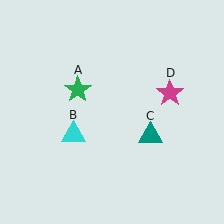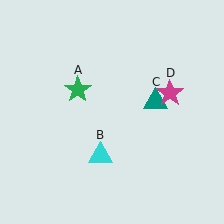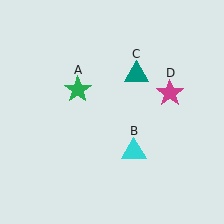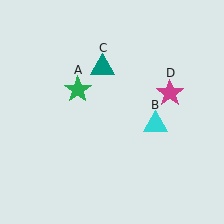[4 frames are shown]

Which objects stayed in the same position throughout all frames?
Green star (object A) and magenta star (object D) remained stationary.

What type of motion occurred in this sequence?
The cyan triangle (object B), teal triangle (object C) rotated counterclockwise around the center of the scene.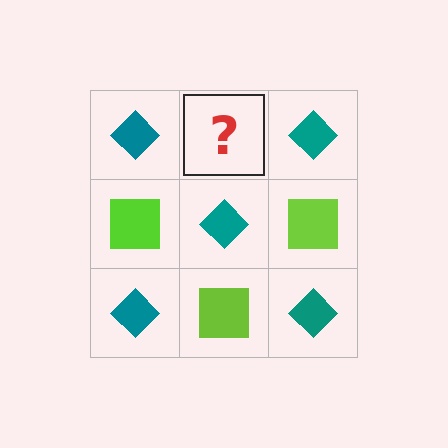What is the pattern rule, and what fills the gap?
The rule is that it alternates teal diamond and lime square in a checkerboard pattern. The gap should be filled with a lime square.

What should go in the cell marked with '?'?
The missing cell should contain a lime square.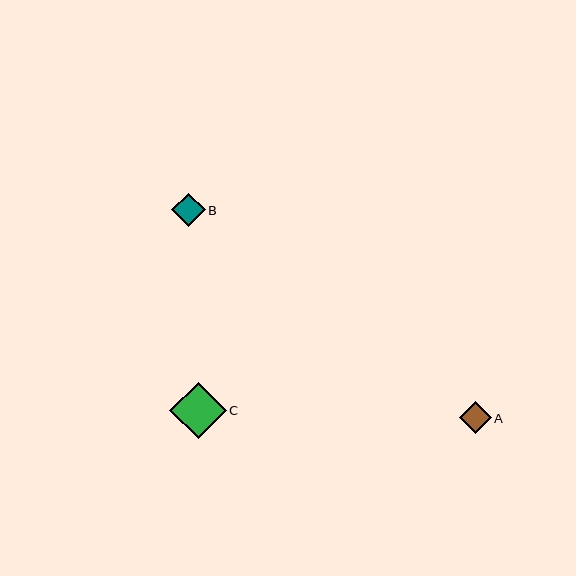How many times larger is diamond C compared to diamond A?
Diamond C is approximately 1.8 times the size of diamond A.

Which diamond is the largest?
Diamond C is the largest with a size of approximately 56 pixels.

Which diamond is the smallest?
Diamond A is the smallest with a size of approximately 32 pixels.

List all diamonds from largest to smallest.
From largest to smallest: C, B, A.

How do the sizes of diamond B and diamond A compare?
Diamond B and diamond A are approximately the same size.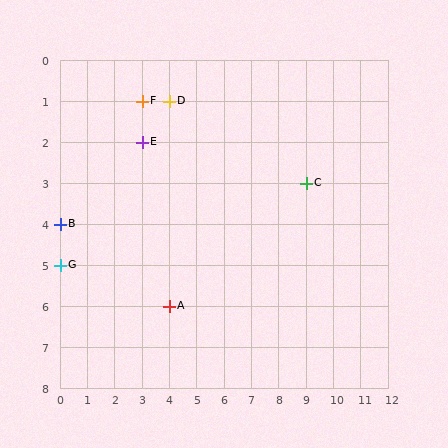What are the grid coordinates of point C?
Point C is at grid coordinates (9, 3).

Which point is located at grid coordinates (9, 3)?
Point C is at (9, 3).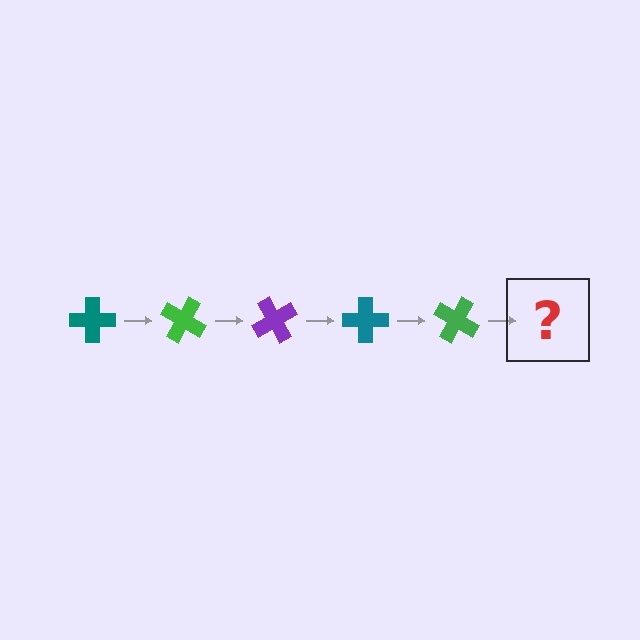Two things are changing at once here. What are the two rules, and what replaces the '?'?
The two rules are that it rotates 30 degrees each step and the color cycles through teal, green, and purple. The '?' should be a purple cross, rotated 150 degrees from the start.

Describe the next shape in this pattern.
It should be a purple cross, rotated 150 degrees from the start.